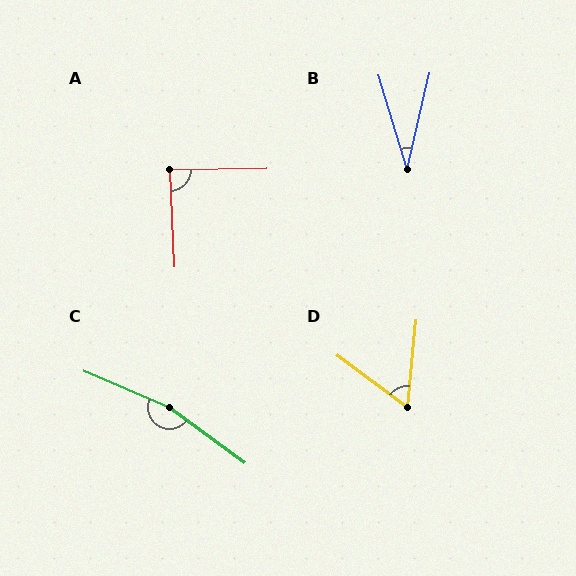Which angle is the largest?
C, at approximately 167 degrees.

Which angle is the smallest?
B, at approximately 30 degrees.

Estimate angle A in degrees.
Approximately 88 degrees.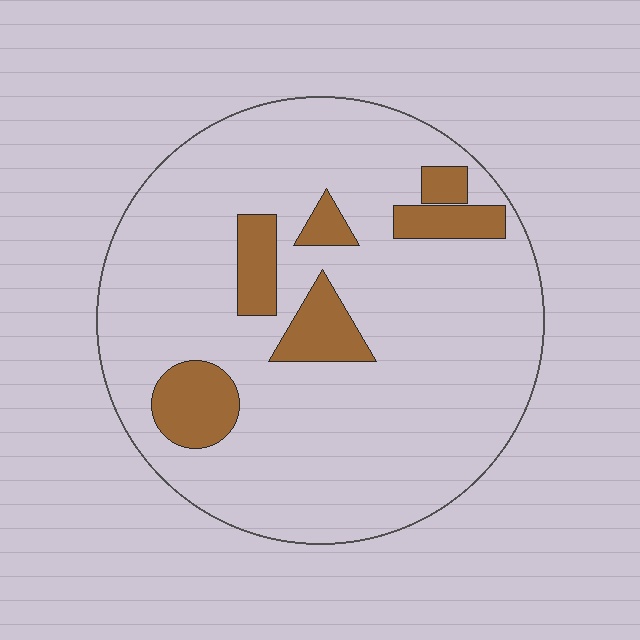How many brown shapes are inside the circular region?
6.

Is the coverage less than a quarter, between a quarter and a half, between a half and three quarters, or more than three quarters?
Less than a quarter.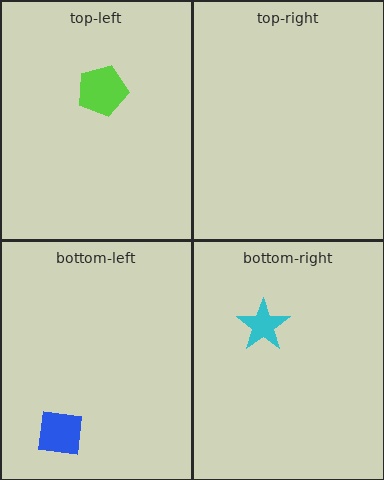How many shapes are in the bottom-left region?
1.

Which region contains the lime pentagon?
The top-left region.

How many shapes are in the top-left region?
1.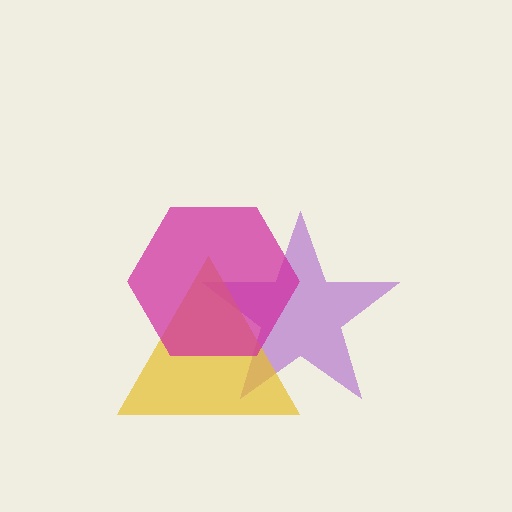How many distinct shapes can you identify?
There are 3 distinct shapes: a purple star, a yellow triangle, a magenta hexagon.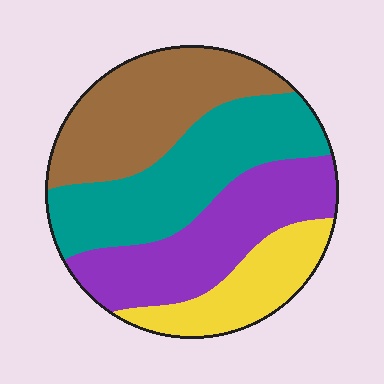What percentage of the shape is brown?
Brown covers about 25% of the shape.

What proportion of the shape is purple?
Purple takes up about one quarter (1/4) of the shape.